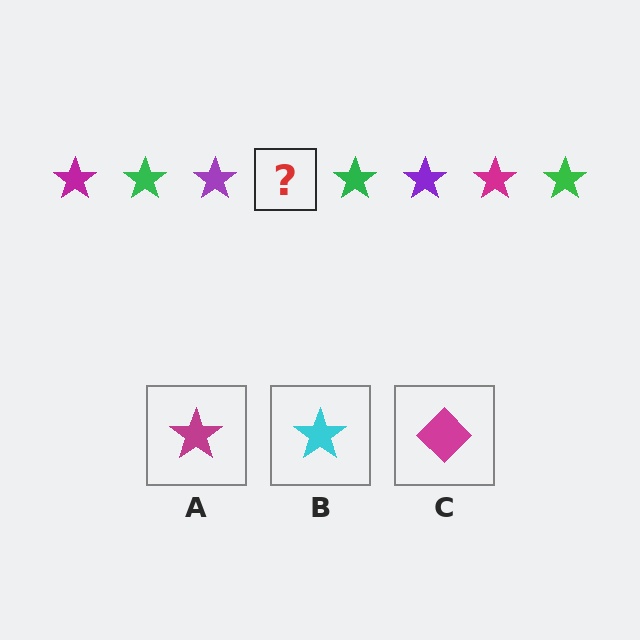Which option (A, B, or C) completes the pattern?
A.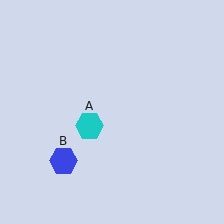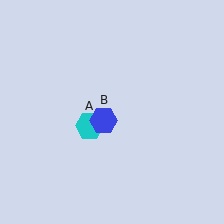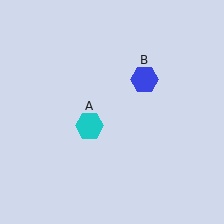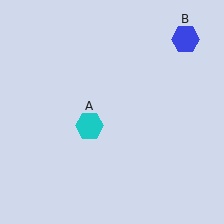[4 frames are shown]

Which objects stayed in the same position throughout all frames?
Cyan hexagon (object A) remained stationary.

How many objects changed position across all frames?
1 object changed position: blue hexagon (object B).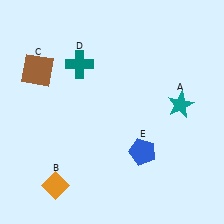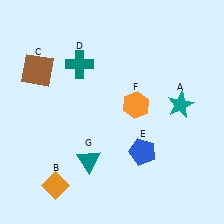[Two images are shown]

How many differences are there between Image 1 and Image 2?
There are 2 differences between the two images.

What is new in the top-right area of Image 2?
An orange hexagon (F) was added in the top-right area of Image 2.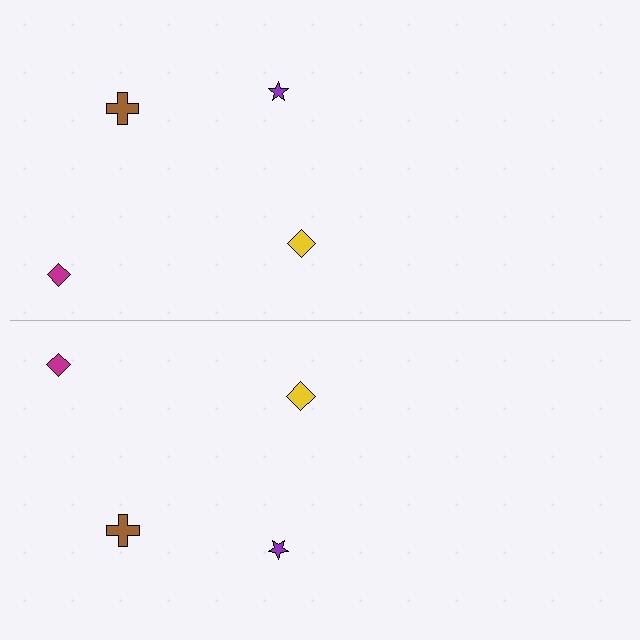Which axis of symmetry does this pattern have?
The pattern has a horizontal axis of symmetry running through the center of the image.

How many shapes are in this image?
There are 8 shapes in this image.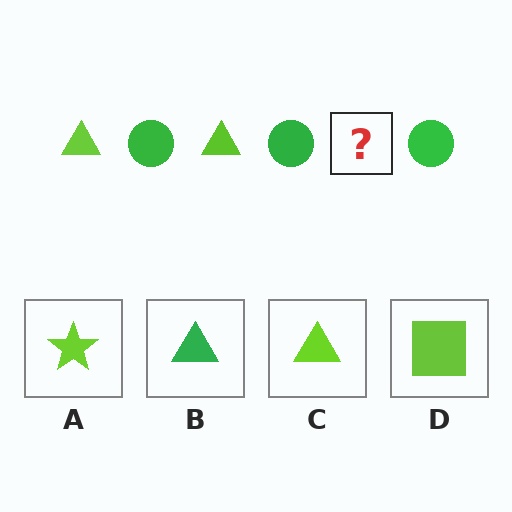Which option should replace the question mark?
Option C.